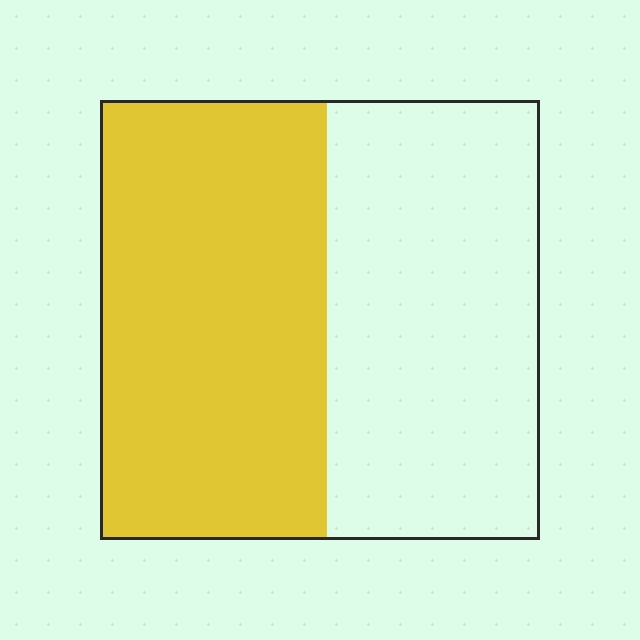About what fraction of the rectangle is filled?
About one half (1/2).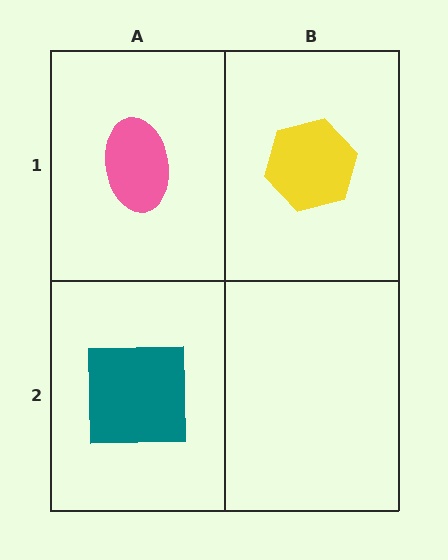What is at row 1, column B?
A yellow hexagon.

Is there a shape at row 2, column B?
No, that cell is empty.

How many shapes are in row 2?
1 shape.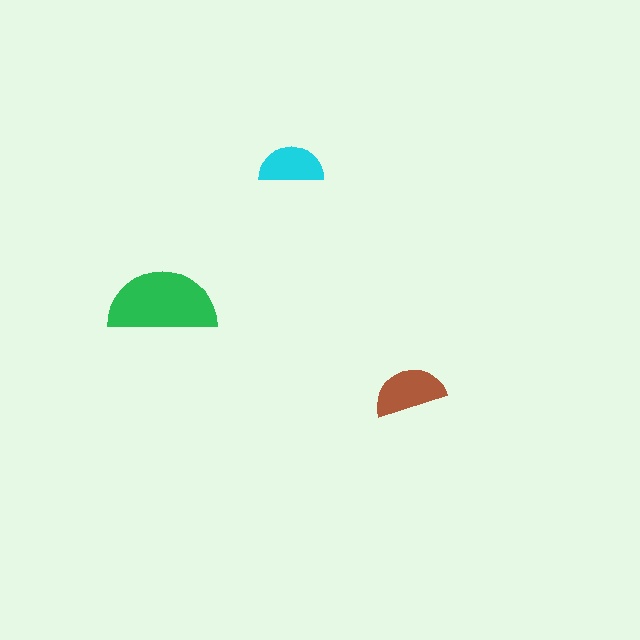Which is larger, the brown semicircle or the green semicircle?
The green one.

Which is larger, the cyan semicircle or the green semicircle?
The green one.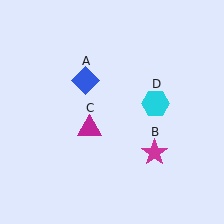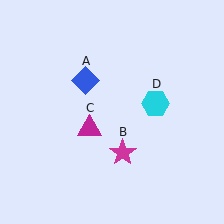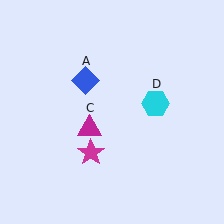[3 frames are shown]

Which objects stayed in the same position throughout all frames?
Blue diamond (object A) and magenta triangle (object C) and cyan hexagon (object D) remained stationary.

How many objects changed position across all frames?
1 object changed position: magenta star (object B).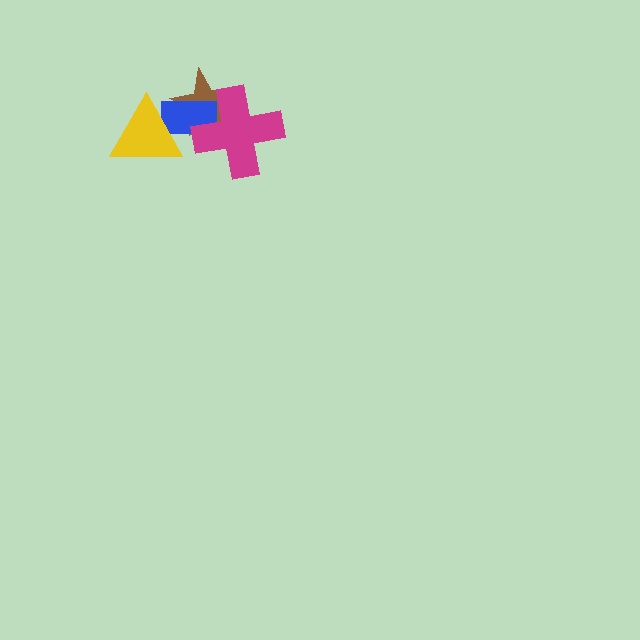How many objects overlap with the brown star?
3 objects overlap with the brown star.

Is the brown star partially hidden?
Yes, it is partially covered by another shape.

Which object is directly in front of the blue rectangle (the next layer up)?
The yellow triangle is directly in front of the blue rectangle.